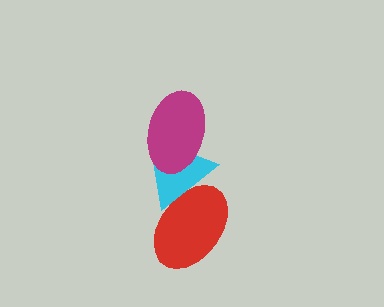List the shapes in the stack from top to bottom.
From top to bottom: the magenta ellipse, the cyan triangle, the red ellipse.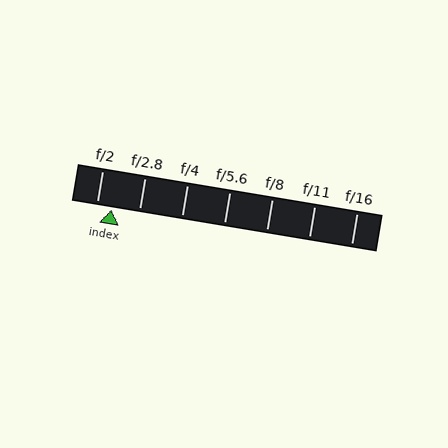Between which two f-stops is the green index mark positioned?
The index mark is between f/2 and f/2.8.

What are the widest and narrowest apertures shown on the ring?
The widest aperture shown is f/2 and the narrowest is f/16.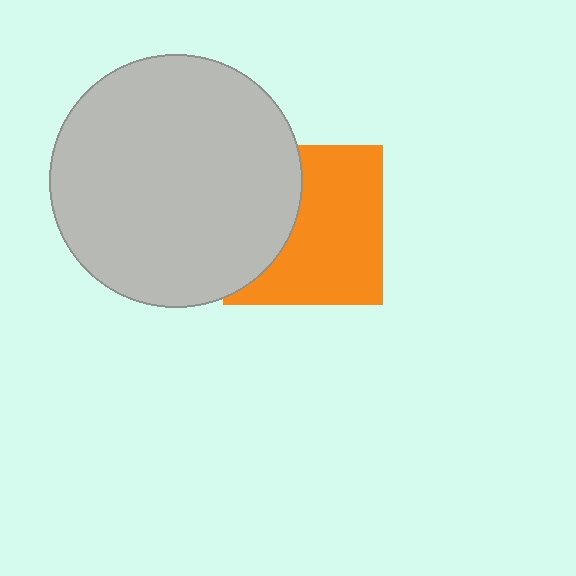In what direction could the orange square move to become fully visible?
The orange square could move right. That would shift it out from behind the light gray circle entirely.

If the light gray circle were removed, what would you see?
You would see the complete orange square.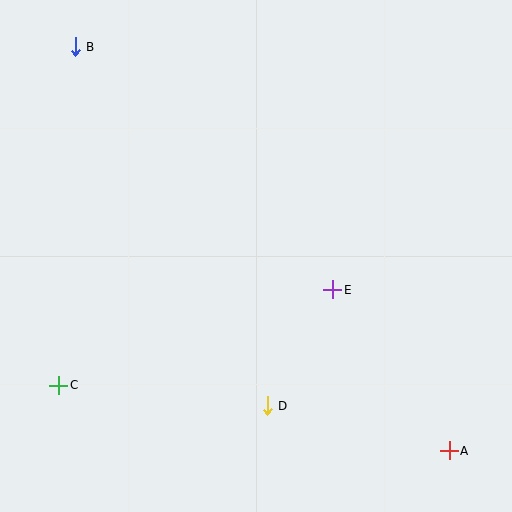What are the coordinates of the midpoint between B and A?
The midpoint between B and A is at (262, 249).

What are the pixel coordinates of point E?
Point E is at (333, 290).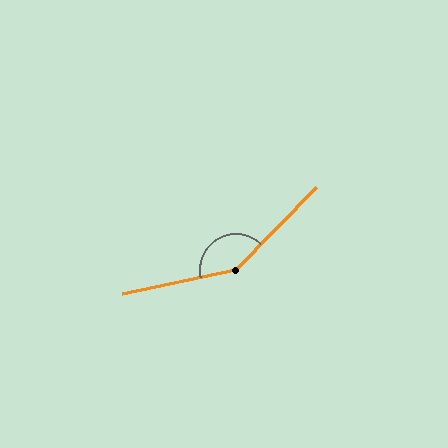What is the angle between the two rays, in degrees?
Approximately 146 degrees.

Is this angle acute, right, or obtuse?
It is obtuse.